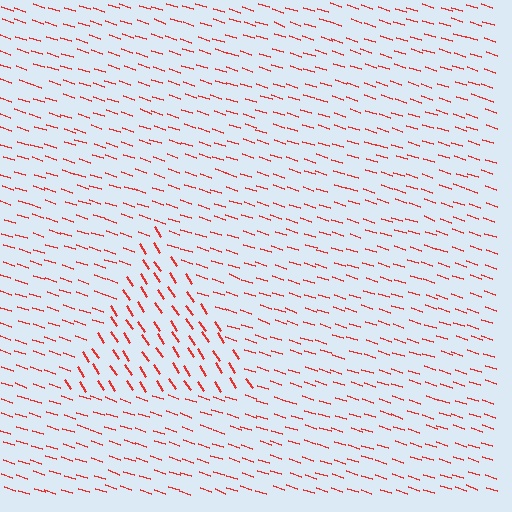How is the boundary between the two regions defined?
The boundary is defined purely by a change in line orientation (approximately 38 degrees difference). All lines are the same color and thickness.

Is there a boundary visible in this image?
Yes, there is a texture boundary formed by a change in line orientation.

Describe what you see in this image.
The image is filled with small red line segments. A triangle region in the image has lines oriented differently from the surrounding lines, creating a visible texture boundary.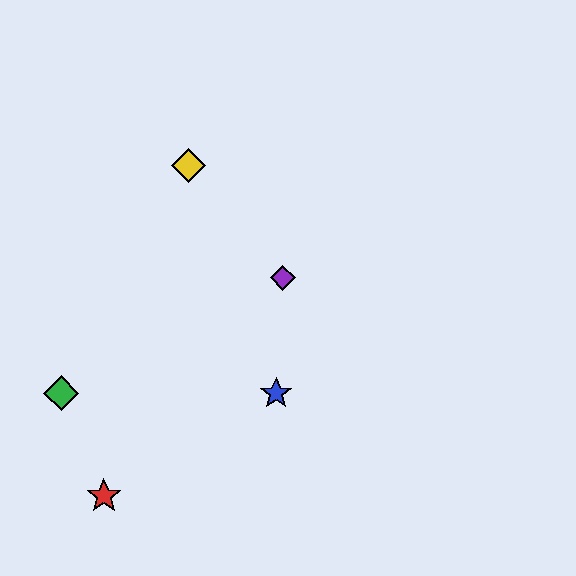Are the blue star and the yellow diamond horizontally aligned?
No, the blue star is at y≈393 and the yellow diamond is at y≈165.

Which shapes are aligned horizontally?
The blue star, the green diamond are aligned horizontally.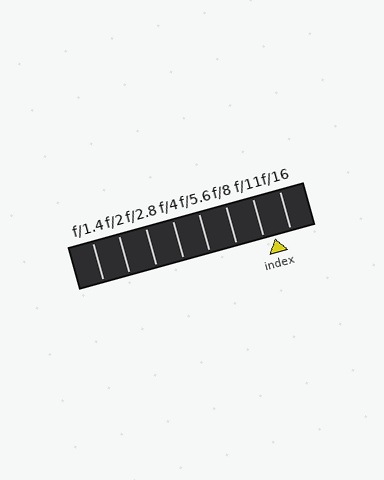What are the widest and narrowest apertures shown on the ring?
The widest aperture shown is f/1.4 and the narrowest is f/16.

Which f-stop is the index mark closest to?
The index mark is closest to f/11.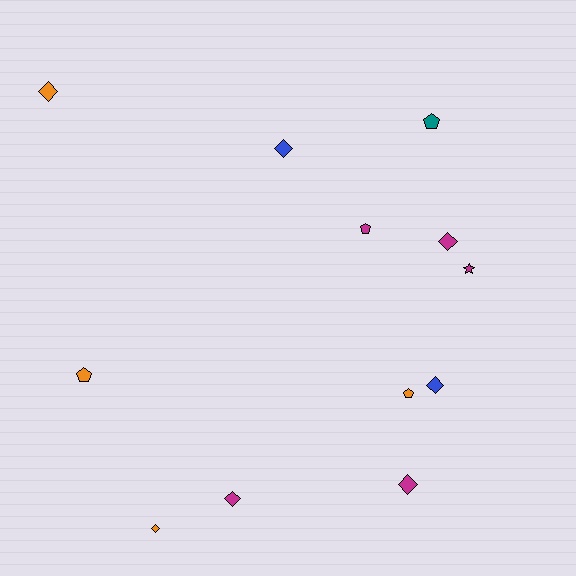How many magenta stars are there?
There is 1 magenta star.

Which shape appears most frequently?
Diamond, with 7 objects.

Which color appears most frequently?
Magenta, with 5 objects.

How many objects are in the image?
There are 12 objects.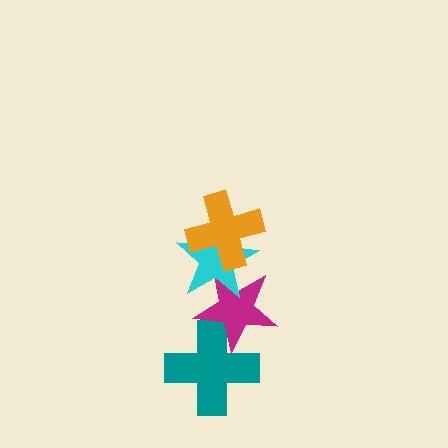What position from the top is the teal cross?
The teal cross is 4th from the top.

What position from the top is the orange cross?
The orange cross is 1st from the top.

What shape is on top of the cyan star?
The orange cross is on top of the cyan star.